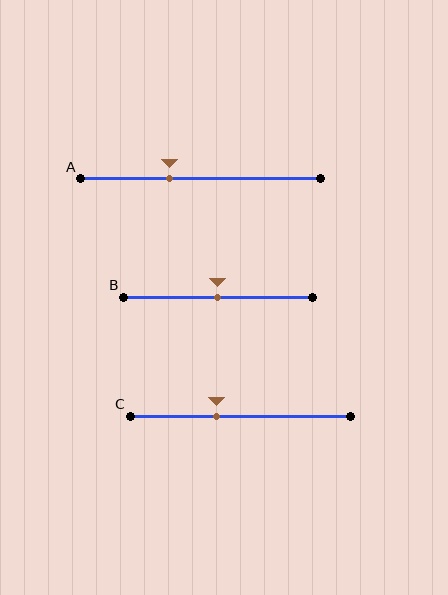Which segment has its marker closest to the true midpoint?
Segment B has its marker closest to the true midpoint.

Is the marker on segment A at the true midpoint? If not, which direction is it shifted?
No, the marker on segment A is shifted to the left by about 13% of the segment length.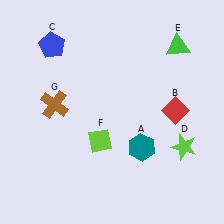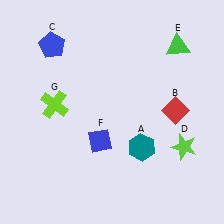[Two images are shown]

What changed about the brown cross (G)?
In Image 1, G is brown. In Image 2, it changed to lime.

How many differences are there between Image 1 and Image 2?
There are 2 differences between the two images.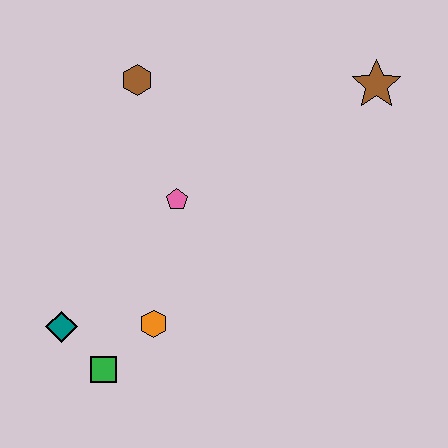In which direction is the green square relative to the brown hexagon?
The green square is below the brown hexagon.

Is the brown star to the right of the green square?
Yes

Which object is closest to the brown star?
The pink pentagon is closest to the brown star.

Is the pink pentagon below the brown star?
Yes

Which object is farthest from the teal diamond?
The brown star is farthest from the teal diamond.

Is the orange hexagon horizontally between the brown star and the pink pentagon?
No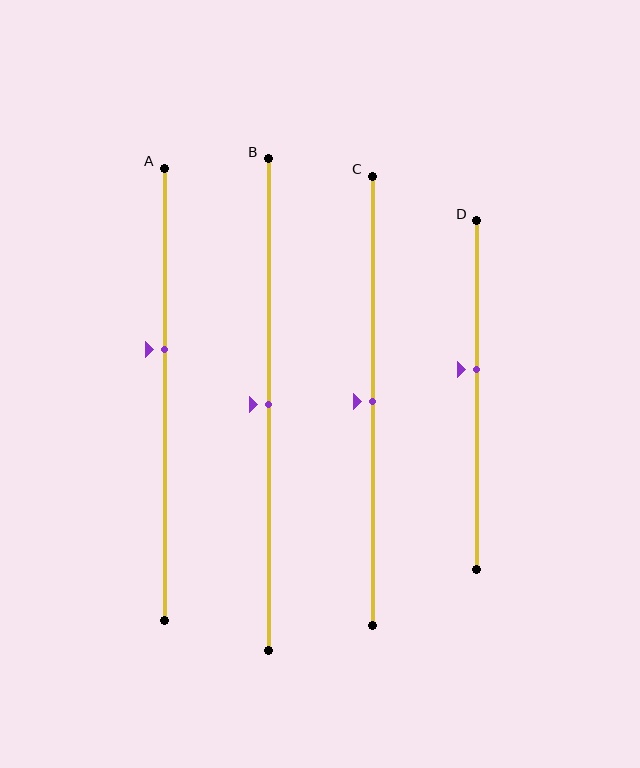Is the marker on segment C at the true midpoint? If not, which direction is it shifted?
Yes, the marker on segment C is at the true midpoint.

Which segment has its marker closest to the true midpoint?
Segment B has its marker closest to the true midpoint.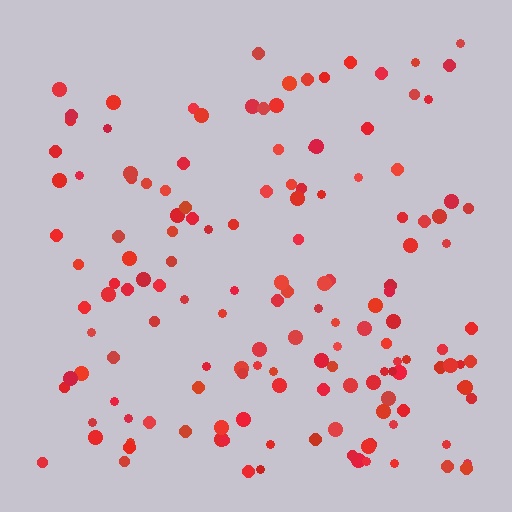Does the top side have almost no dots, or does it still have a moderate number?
Still a moderate number, just noticeably fewer than the bottom.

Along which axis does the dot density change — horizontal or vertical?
Vertical.